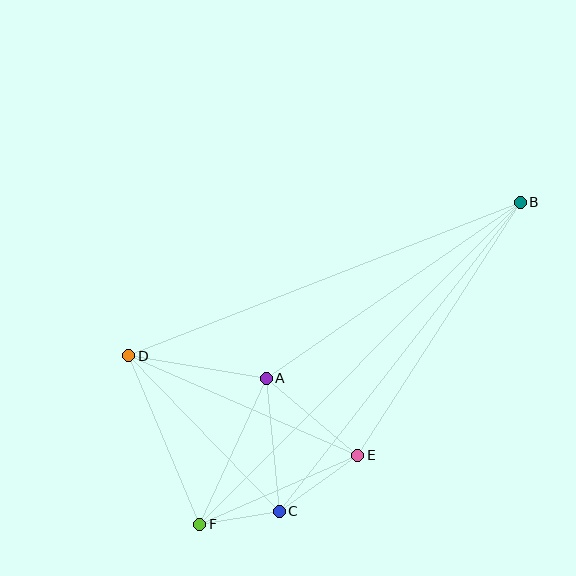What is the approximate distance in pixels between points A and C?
The distance between A and C is approximately 134 pixels.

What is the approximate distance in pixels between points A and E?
The distance between A and E is approximately 120 pixels.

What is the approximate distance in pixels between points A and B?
The distance between A and B is approximately 309 pixels.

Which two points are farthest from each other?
Points B and F are farthest from each other.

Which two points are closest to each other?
Points C and F are closest to each other.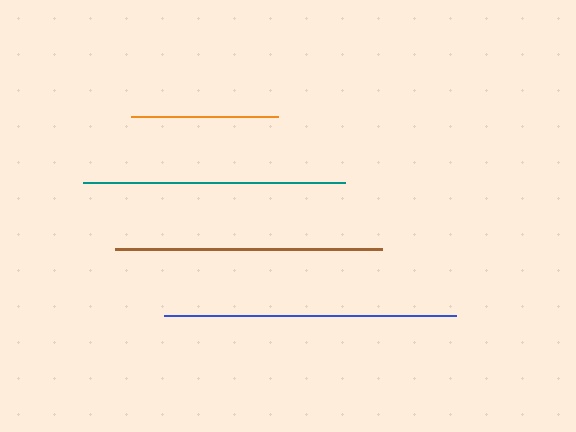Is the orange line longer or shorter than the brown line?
The brown line is longer than the orange line.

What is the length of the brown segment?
The brown segment is approximately 267 pixels long.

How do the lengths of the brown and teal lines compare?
The brown and teal lines are approximately the same length.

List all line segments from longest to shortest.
From longest to shortest: blue, brown, teal, orange.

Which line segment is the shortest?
The orange line is the shortest at approximately 147 pixels.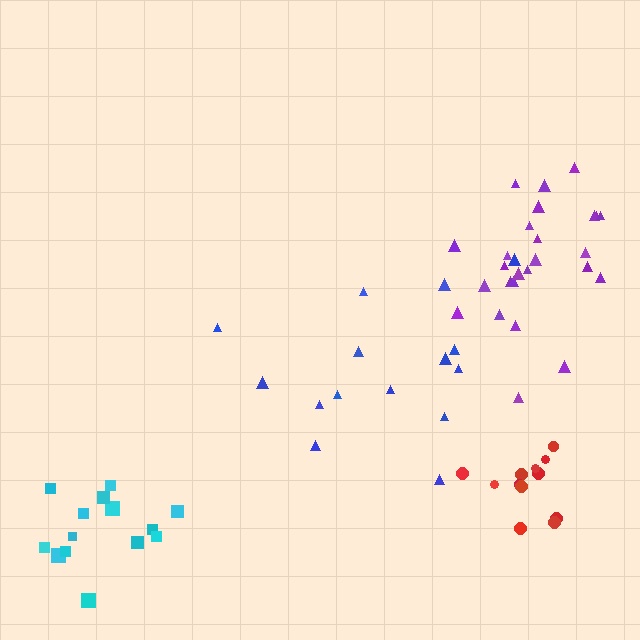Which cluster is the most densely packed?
Red.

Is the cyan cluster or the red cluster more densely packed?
Red.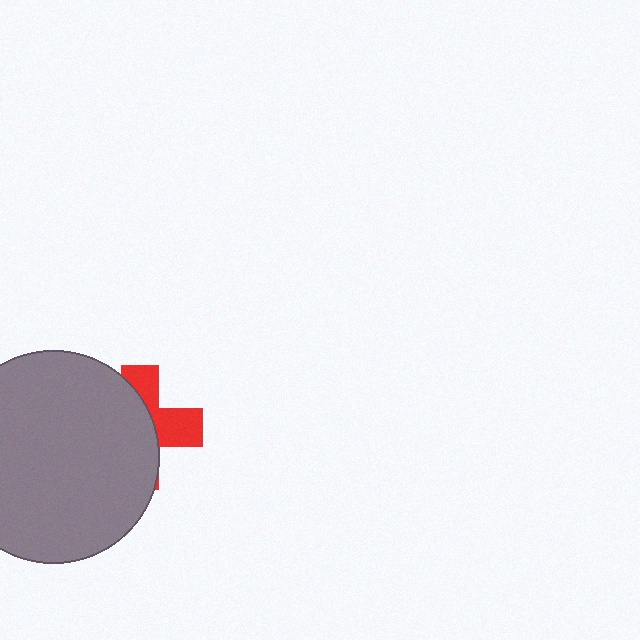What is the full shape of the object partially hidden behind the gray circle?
The partially hidden object is a red cross.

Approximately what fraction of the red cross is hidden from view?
Roughly 63% of the red cross is hidden behind the gray circle.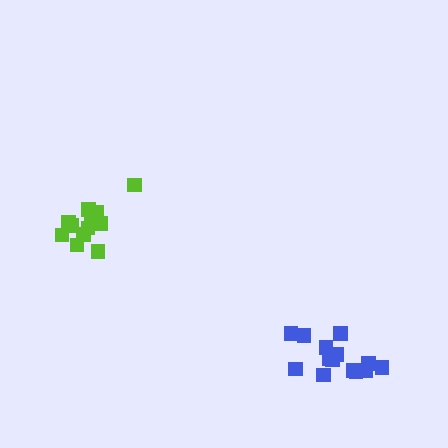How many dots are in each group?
Group 1: 14 dots, Group 2: 13 dots (27 total).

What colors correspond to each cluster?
The clusters are colored: blue, lime.